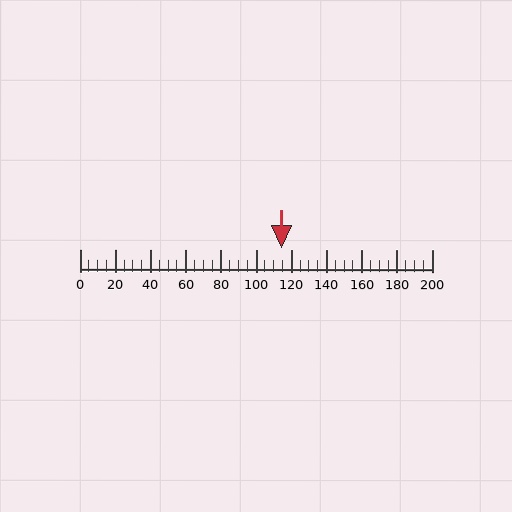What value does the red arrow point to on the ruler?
The red arrow points to approximately 115.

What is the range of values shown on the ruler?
The ruler shows values from 0 to 200.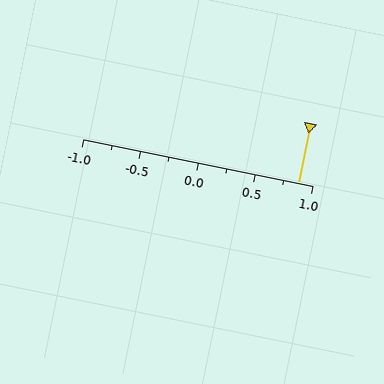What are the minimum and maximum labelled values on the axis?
The axis runs from -1.0 to 1.0.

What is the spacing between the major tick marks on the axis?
The major ticks are spaced 0.5 apart.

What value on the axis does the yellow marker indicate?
The marker indicates approximately 0.88.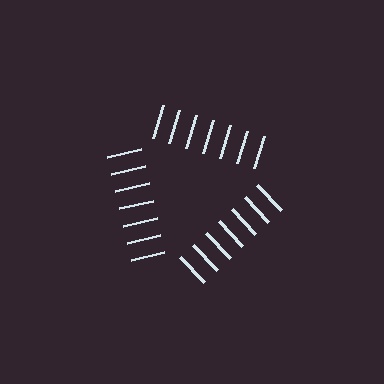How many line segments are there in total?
21 — 7 along each of the 3 edges.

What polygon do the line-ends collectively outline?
An illusory triangle — the line segments terminate on its edges but no continuous stroke is drawn.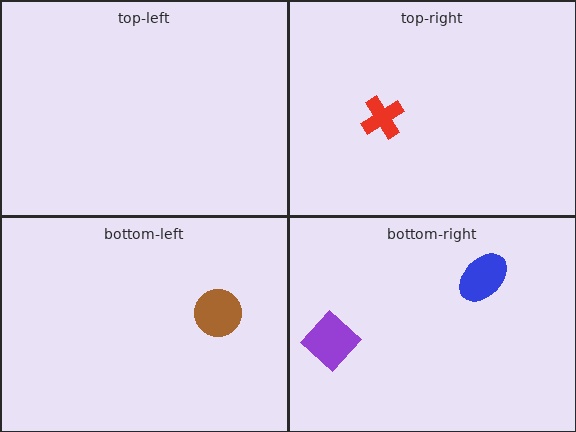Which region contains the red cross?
The top-right region.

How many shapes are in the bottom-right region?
2.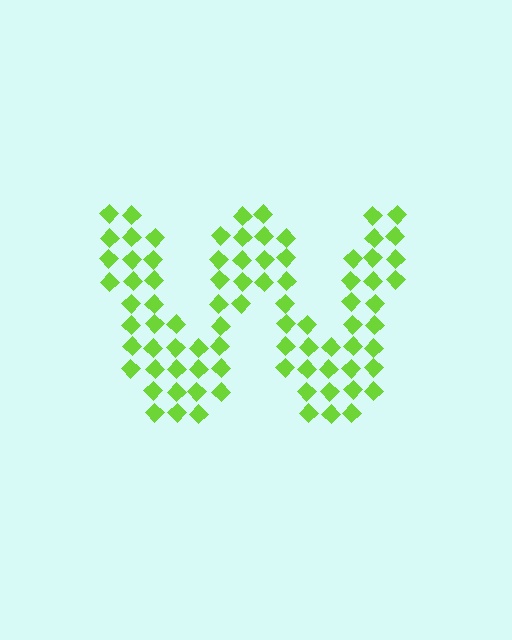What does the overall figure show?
The overall figure shows the letter W.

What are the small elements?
The small elements are diamonds.